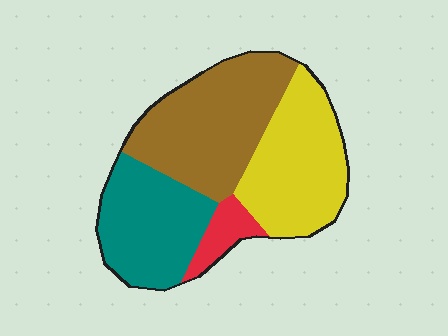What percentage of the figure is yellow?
Yellow takes up between a sixth and a third of the figure.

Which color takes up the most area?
Brown, at roughly 35%.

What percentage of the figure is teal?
Teal takes up about one quarter (1/4) of the figure.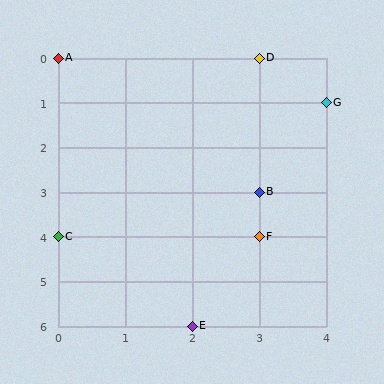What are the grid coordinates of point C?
Point C is at grid coordinates (0, 4).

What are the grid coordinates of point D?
Point D is at grid coordinates (3, 0).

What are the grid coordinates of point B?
Point B is at grid coordinates (3, 3).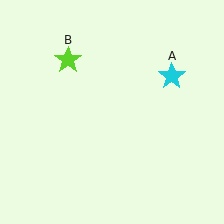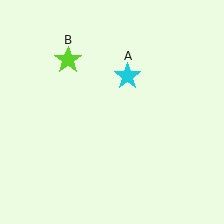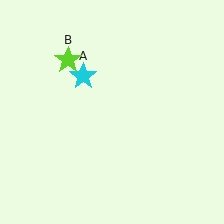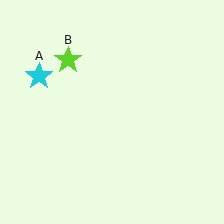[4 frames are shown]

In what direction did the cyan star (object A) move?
The cyan star (object A) moved left.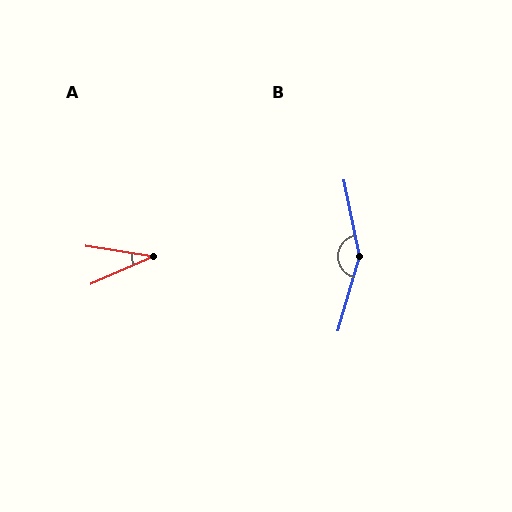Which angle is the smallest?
A, at approximately 33 degrees.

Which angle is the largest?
B, at approximately 152 degrees.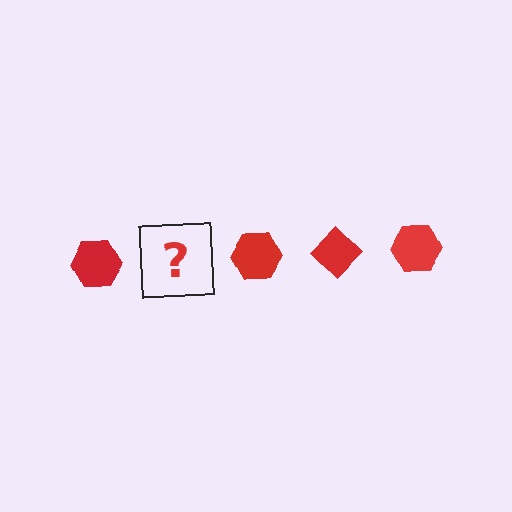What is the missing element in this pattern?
The missing element is a red diamond.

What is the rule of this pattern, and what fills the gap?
The rule is that the pattern cycles through hexagon, diamond shapes in red. The gap should be filled with a red diamond.